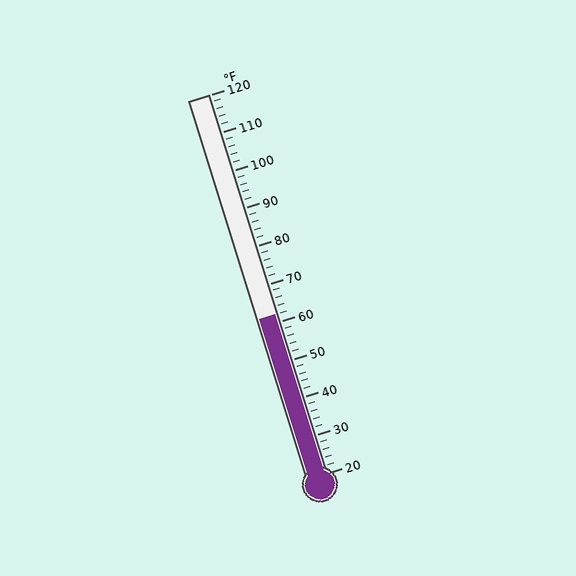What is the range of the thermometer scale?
The thermometer scale ranges from 20°F to 120°F.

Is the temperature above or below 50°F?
The temperature is above 50°F.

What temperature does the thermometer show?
The thermometer shows approximately 62°F.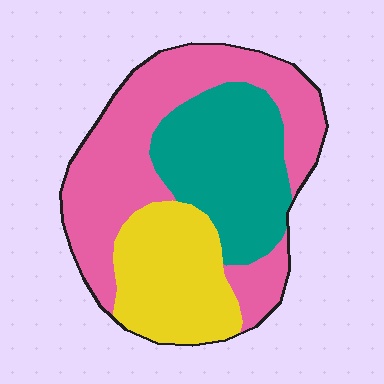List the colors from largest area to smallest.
From largest to smallest: pink, teal, yellow.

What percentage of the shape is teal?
Teal takes up about one third (1/3) of the shape.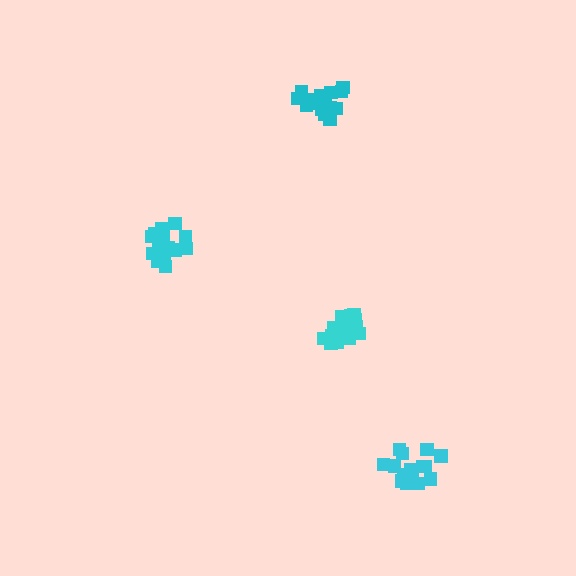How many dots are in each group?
Group 1: 18 dots, Group 2: 15 dots, Group 3: 15 dots, Group 4: 16 dots (64 total).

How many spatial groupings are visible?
There are 4 spatial groupings.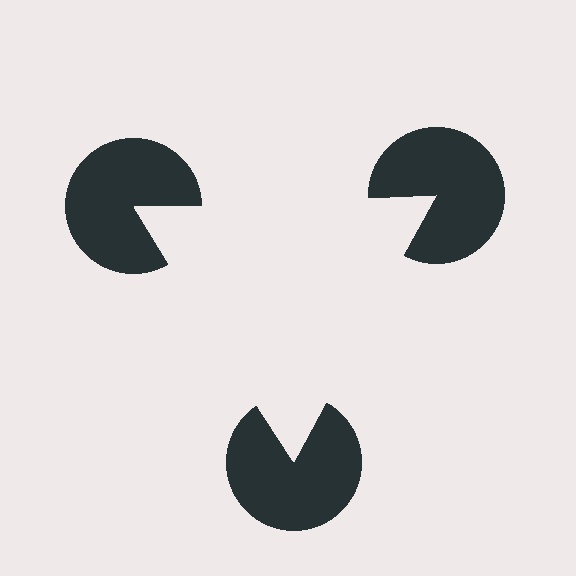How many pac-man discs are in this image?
There are 3 — one at each vertex of the illusory triangle.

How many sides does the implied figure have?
3 sides.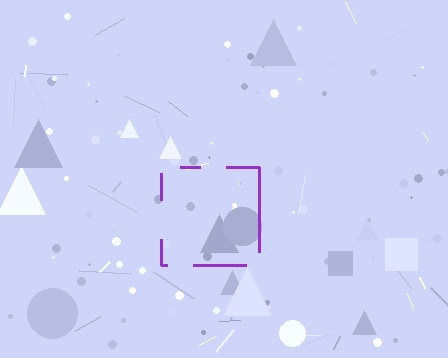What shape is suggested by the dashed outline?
The dashed outline suggests a square.